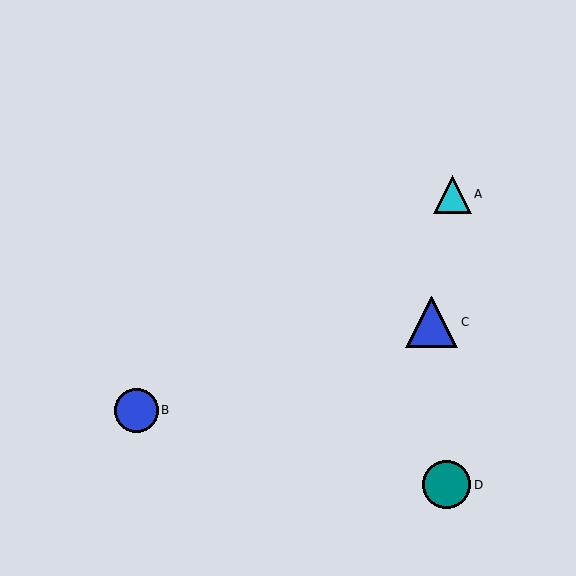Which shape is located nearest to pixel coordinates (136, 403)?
The blue circle (labeled B) at (136, 410) is nearest to that location.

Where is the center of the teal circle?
The center of the teal circle is at (446, 485).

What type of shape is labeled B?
Shape B is a blue circle.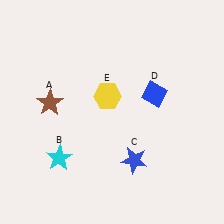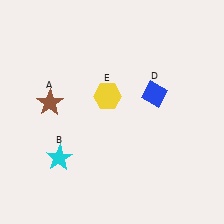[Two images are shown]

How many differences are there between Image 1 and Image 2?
There is 1 difference between the two images.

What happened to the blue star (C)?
The blue star (C) was removed in Image 2. It was in the bottom-right area of Image 1.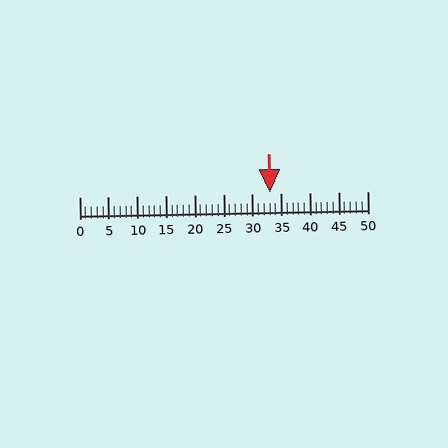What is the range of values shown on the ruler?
The ruler shows values from 0 to 50.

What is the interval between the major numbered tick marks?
The major tick marks are spaced 5 units apart.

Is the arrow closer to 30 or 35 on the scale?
The arrow is closer to 35.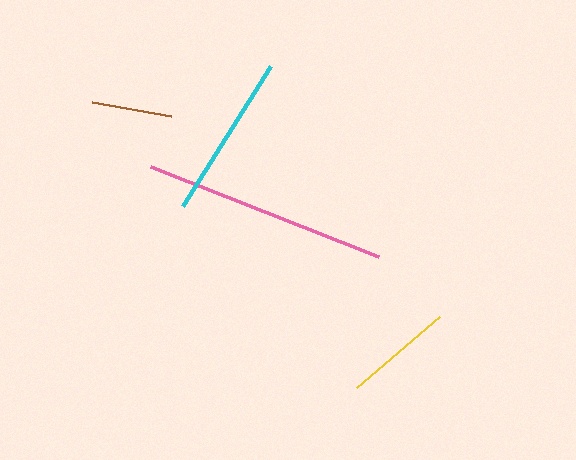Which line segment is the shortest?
The brown line is the shortest at approximately 80 pixels.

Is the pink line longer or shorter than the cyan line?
The pink line is longer than the cyan line.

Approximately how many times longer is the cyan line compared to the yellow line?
The cyan line is approximately 1.5 times the length of the yellow line.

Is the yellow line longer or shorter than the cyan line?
The cyan line is longer than the yellow line.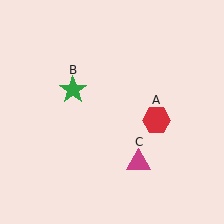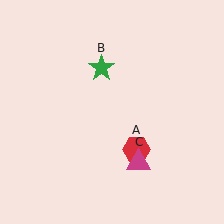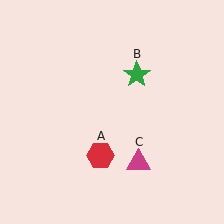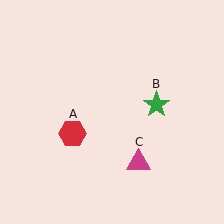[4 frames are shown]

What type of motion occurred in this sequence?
The red hexagon (object A), green star (object B) rotated clockwise around the center of the scene.